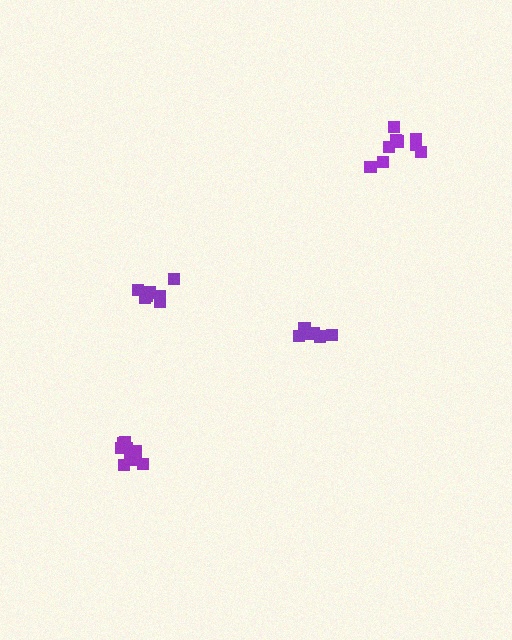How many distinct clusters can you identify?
There are 4 distinct clusters.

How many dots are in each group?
Group 1: 8 dots, Group 2: 9 dots, Group 3: 6 dots, Group 4: 9 dots (32 total).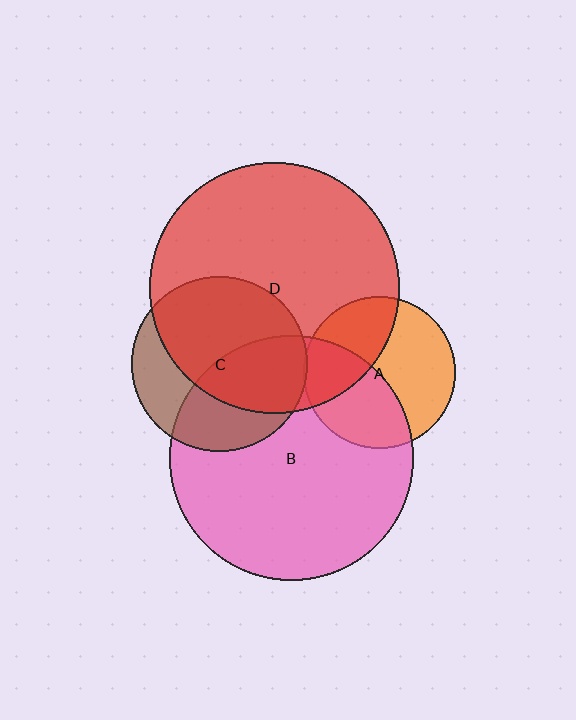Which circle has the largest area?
Circle D (red).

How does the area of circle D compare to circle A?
Approximately 2.7 times.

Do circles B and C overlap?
Yes.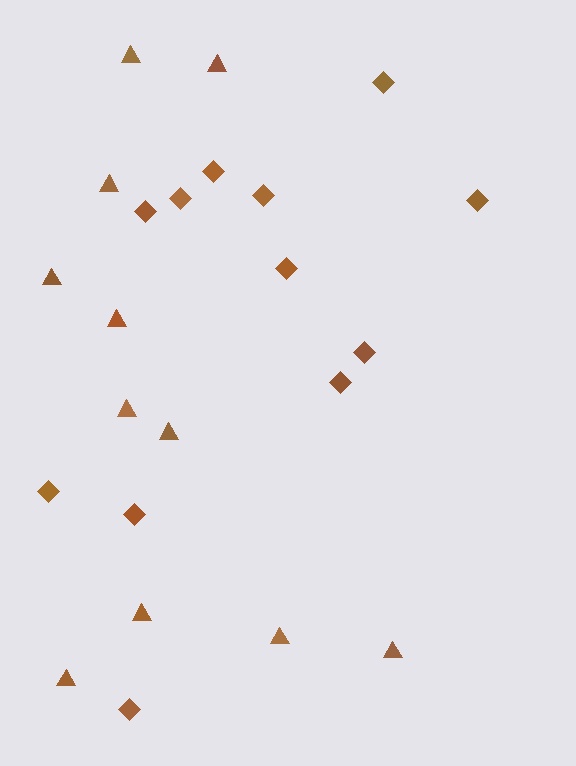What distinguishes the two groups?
There are 2 groups: one group of diamonds (12) and one group of triangles (11).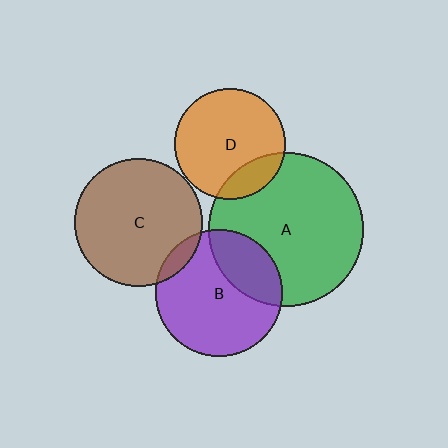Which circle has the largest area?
Circle A (green).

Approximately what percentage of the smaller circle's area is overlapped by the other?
Approximately 10%.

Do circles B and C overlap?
Yes.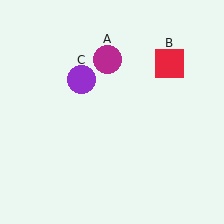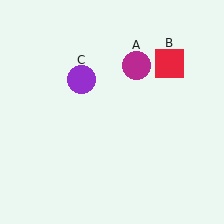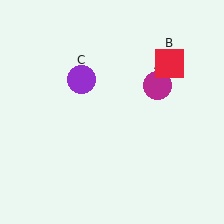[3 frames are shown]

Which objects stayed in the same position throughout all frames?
Red square (object B) and purple circle (object C) remained stationary.